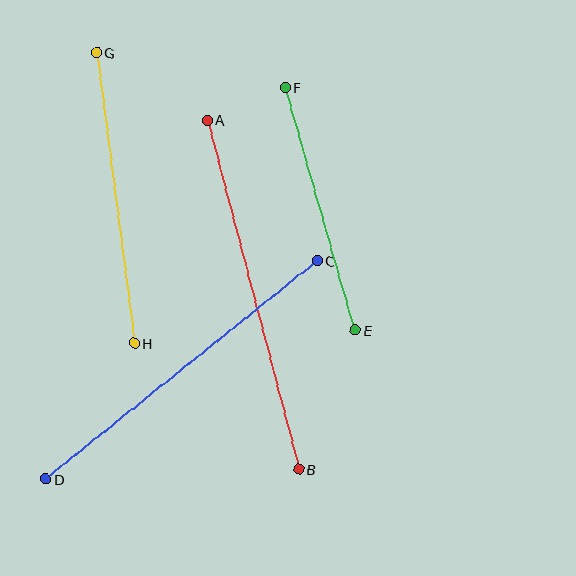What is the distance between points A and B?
The distance is approximately 360 pixels.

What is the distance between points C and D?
The distance is approximately 349 pixels.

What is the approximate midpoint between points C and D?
The midpoint is at approximately (181, 370) pixels.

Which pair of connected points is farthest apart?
Points A and B are farthest apart.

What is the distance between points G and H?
The distance is approximately 293 pixels.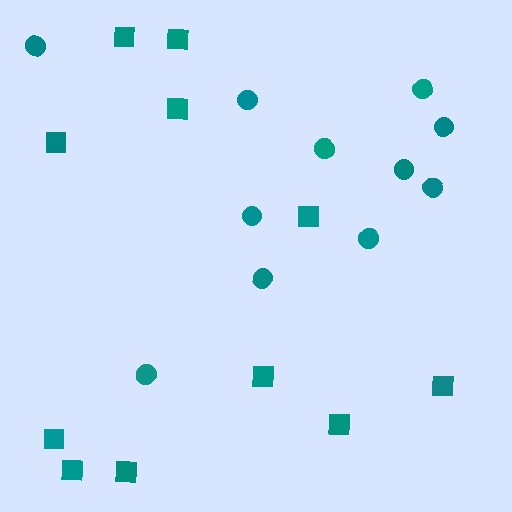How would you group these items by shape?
There are 2 groups: one group of squares (11) and one group of circles (11).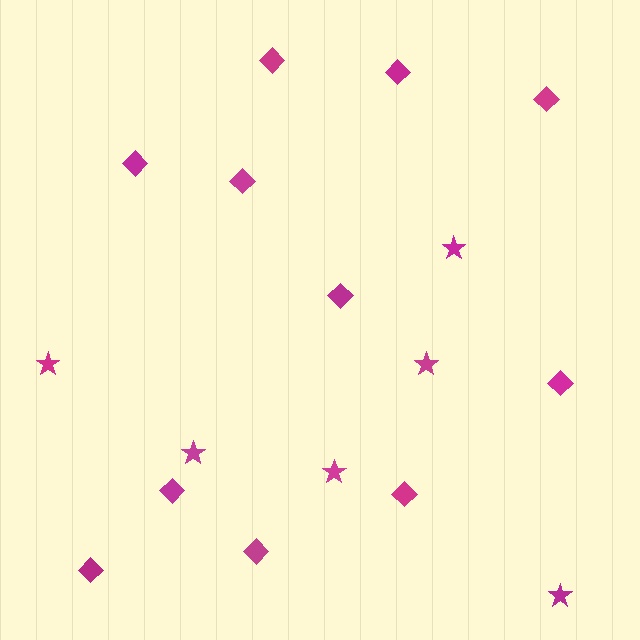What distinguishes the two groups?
There are 2 groups: one group of stars (6) and one group of diamonds (11).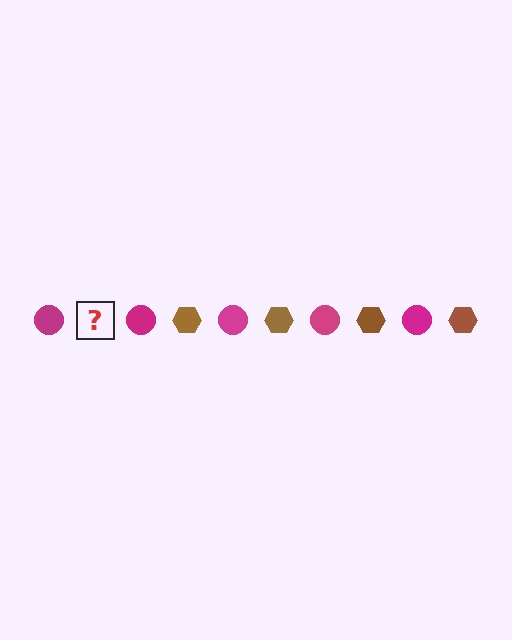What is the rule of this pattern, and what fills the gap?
The rule is that the pattern alternates between magenta circle and brown hexagon. The gap should be filled with a brown hexagon.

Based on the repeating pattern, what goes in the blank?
The blank should be a brown hexagon.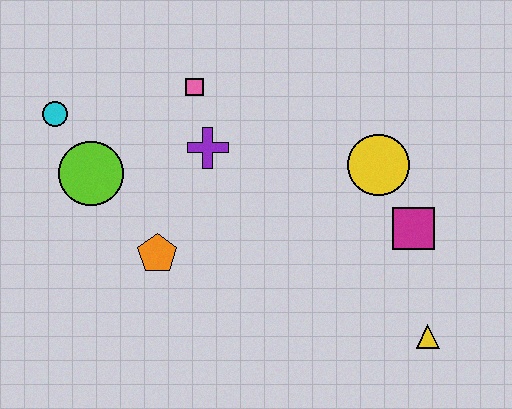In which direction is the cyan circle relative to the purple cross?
The cyan circle is to the left of the purple cross.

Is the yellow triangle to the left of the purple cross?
No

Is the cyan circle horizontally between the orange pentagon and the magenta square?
No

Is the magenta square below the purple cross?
Yes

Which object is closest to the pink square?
The purple cross is closest to the pink square.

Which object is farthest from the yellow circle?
The cyan circle is farthest from the yellow circle.